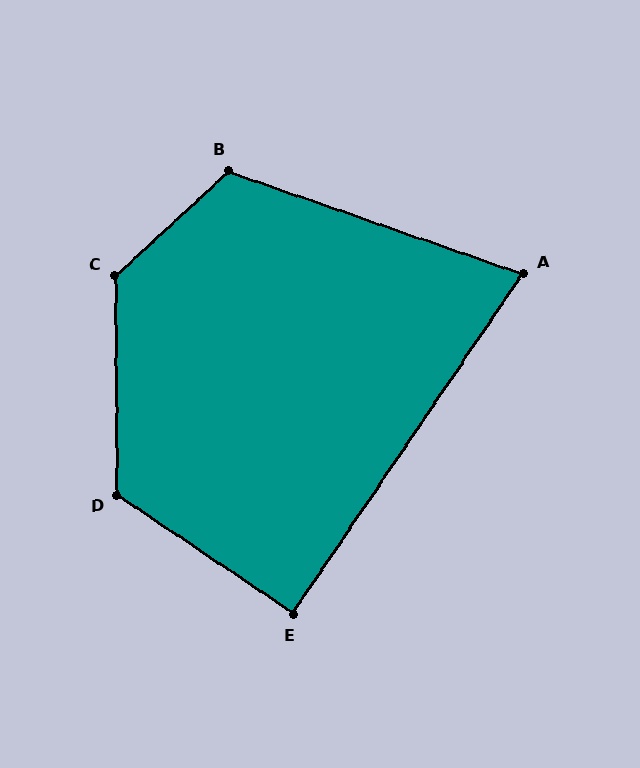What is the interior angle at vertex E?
Approximately 90 degrees (approximately right).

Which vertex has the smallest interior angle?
A, at approximately 75 degrees.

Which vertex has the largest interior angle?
C, at approximately 132 degrees.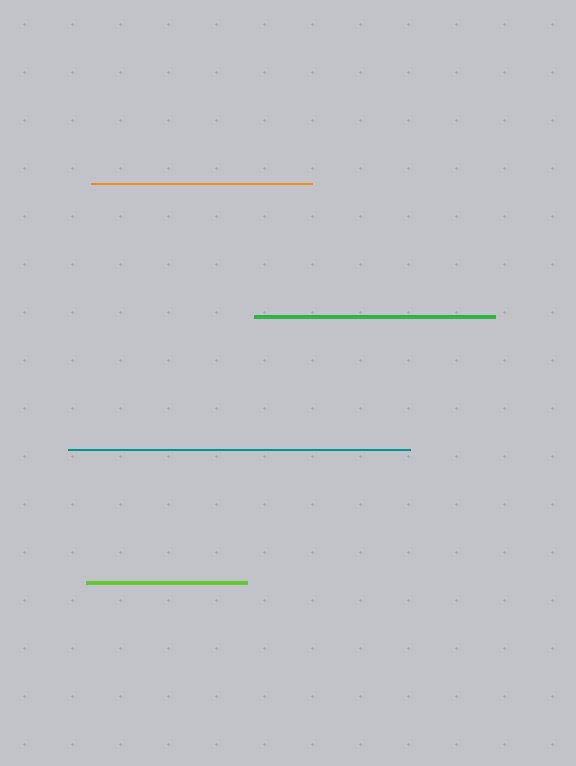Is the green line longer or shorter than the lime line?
The green line is longer than the lime line.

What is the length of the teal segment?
The teal segment is approximately 342 pixels long.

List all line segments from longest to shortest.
From longest to shortest: teal, green, orange, lime.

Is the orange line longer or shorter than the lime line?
The orange line is longer than the lime line.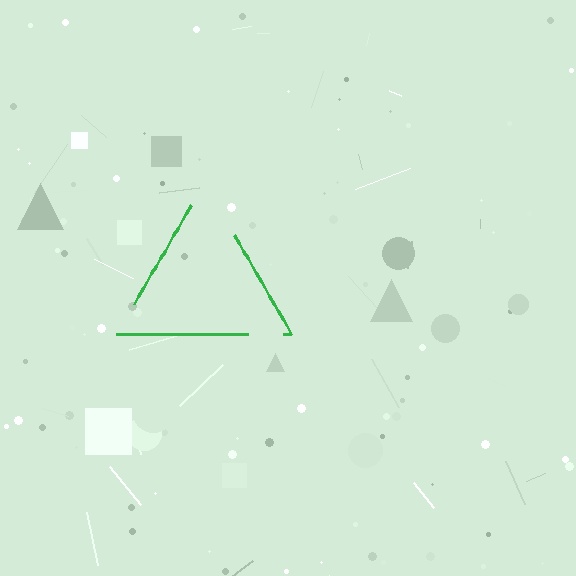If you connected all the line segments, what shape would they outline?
They would outline a triangle.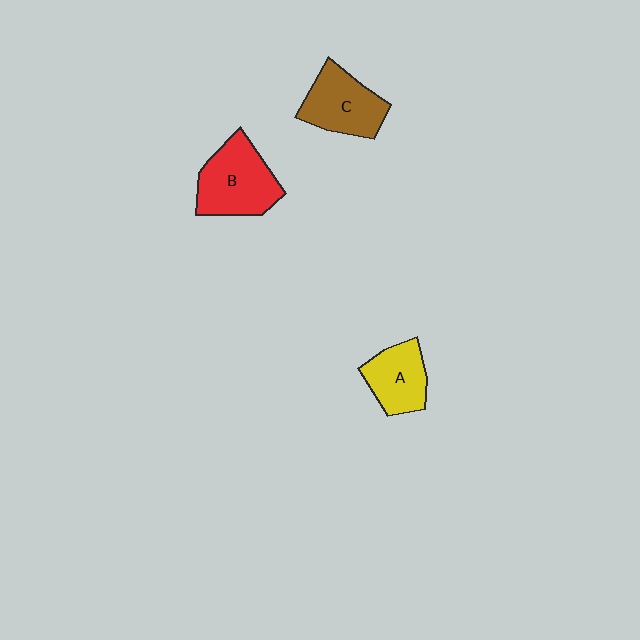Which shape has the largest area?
Shape B (red).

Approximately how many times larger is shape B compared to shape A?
Approximately 1.4 times.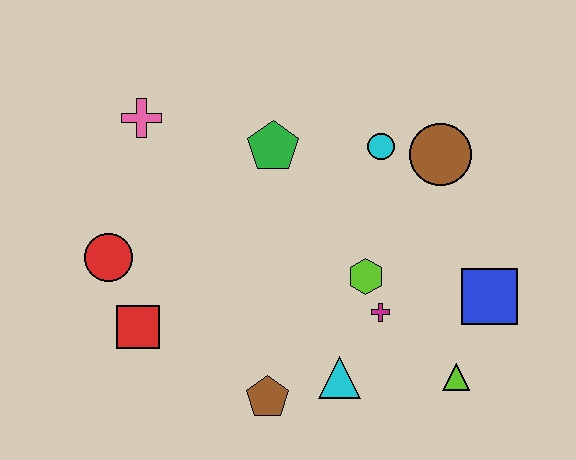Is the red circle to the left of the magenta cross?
Yes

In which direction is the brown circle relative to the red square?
The brown circle is to the right of the red square.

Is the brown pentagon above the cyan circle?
No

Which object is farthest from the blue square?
The pink cross is farthest from the blue square.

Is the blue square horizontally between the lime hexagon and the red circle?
No